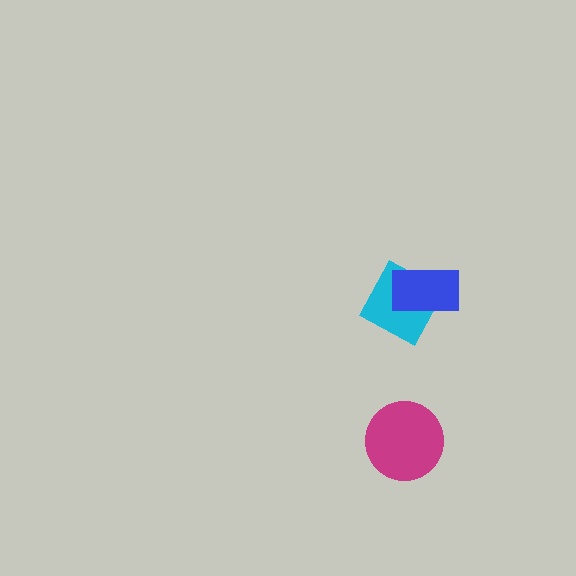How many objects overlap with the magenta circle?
0 objects overlap with the magenta circle.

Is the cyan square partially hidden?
Yes, it is partially covered by another shape.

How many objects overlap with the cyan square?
1 object overlaps with the cyan square.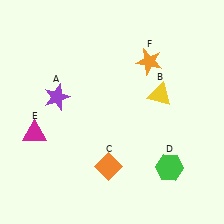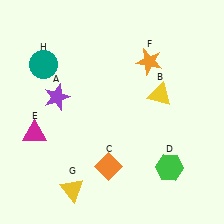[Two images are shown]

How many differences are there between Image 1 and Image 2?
There are 2 differences between the two images.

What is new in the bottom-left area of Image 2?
A yellow triangle (G) was added in the bottom-left area of Image 2.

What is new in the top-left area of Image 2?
A teal circle (H) was added in the top-left area of Image 2.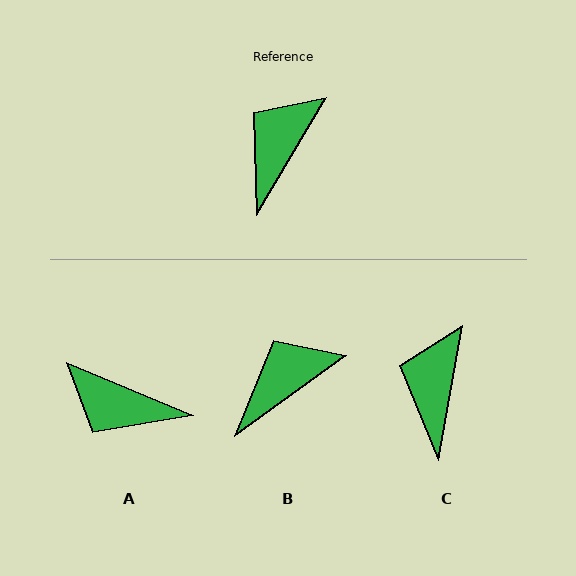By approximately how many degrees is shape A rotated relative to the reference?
Approximately 98 degrees counter-clockwise.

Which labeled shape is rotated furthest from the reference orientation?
A, about 98 degrees away.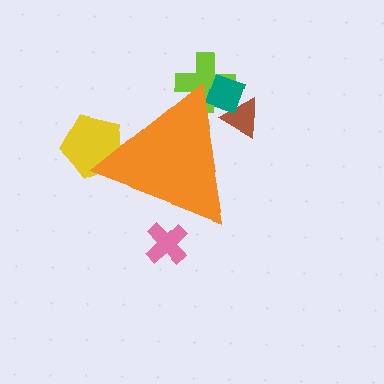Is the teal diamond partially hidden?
Yes, the teal diamond is partially hidden behind the orange triangle.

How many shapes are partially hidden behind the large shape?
5 shapes are partially hidden.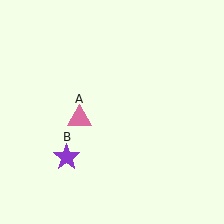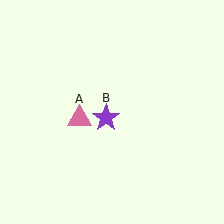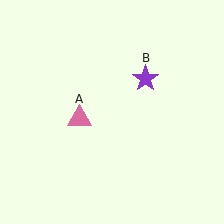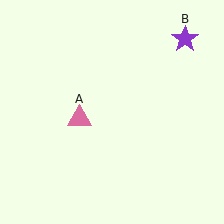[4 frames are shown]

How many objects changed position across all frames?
1 object changed position: purple star (object B).